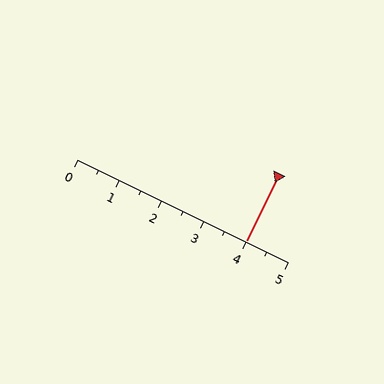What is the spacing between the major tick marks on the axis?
The major ticks are spaced 1 apart.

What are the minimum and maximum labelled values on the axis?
The axis runs from 0 to 5.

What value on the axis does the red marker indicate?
The marker indicates approximately 4.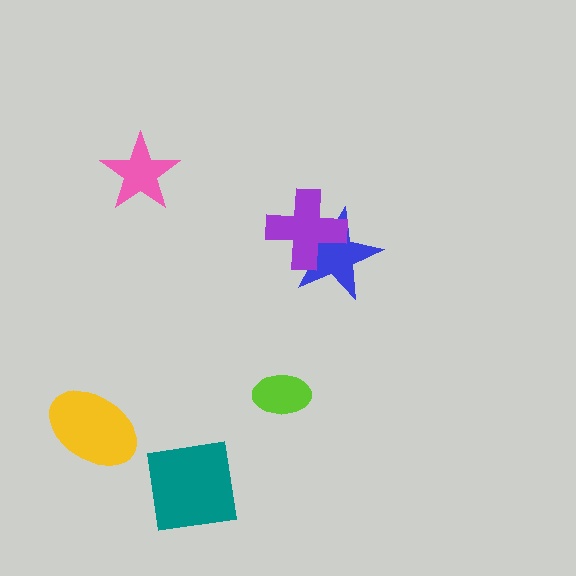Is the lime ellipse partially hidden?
No, no other shape covers it.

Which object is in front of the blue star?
The purple cross is in front of the blue star.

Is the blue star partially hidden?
Yes, it is partially covered by another shape.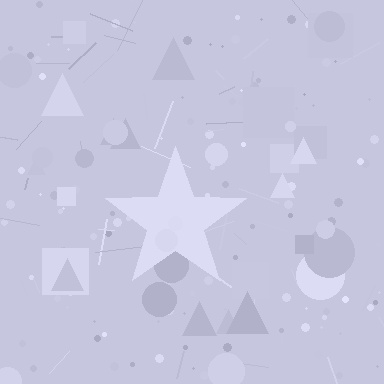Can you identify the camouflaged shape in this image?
The camouflaged shape is a star.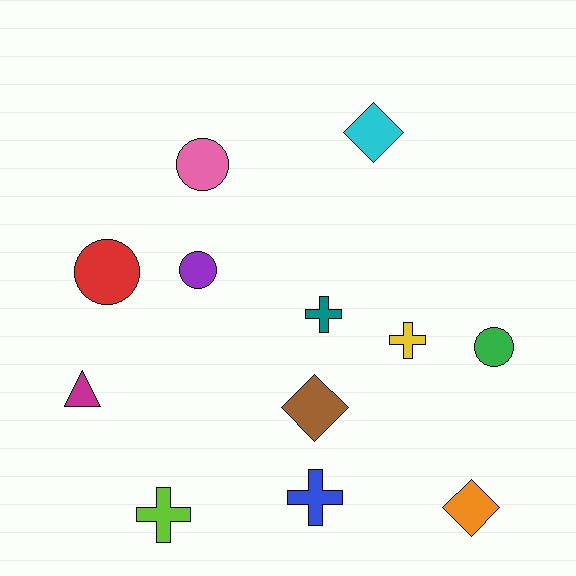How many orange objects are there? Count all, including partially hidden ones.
There is 1 orange object.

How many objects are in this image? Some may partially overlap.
There are 12 objects.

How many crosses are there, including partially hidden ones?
There are 4 crosses.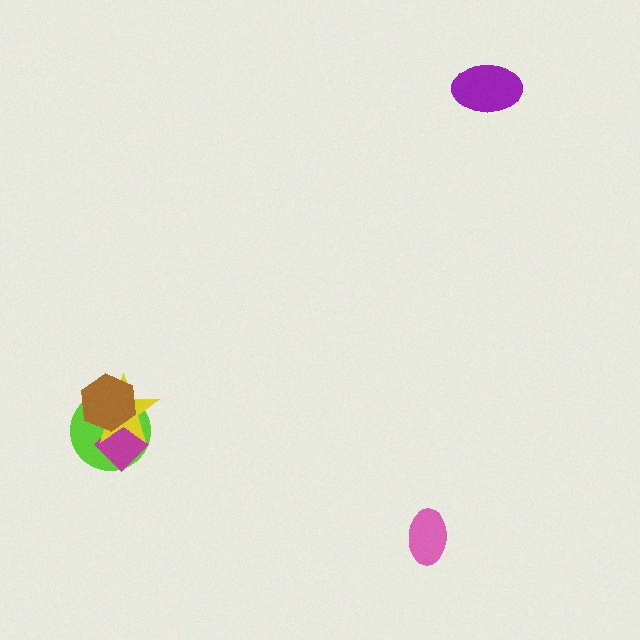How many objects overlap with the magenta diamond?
3 objects overlap with the magenta diamond.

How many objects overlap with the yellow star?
3 objects overlap with the yellow star.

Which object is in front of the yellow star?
The brown hexagon is in front of the yellow star.